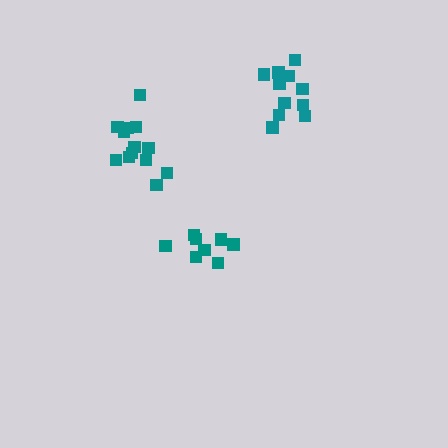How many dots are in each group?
Group 1: 8 dots, Group 2: 13 dots, Group 3: 13 dots (34 total).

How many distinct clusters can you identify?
There are 3 distinct clusters.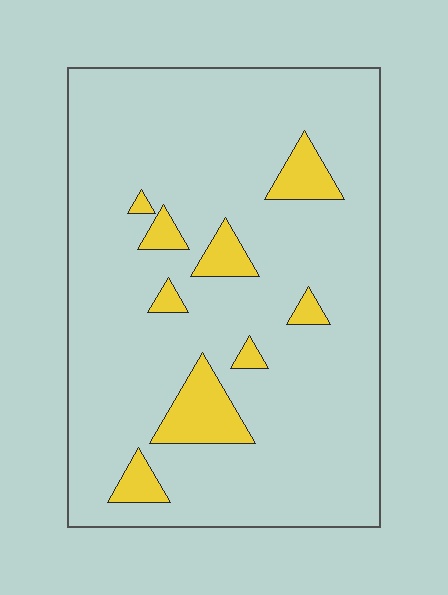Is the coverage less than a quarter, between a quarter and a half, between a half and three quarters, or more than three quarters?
Less than a quarter.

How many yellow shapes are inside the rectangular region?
9.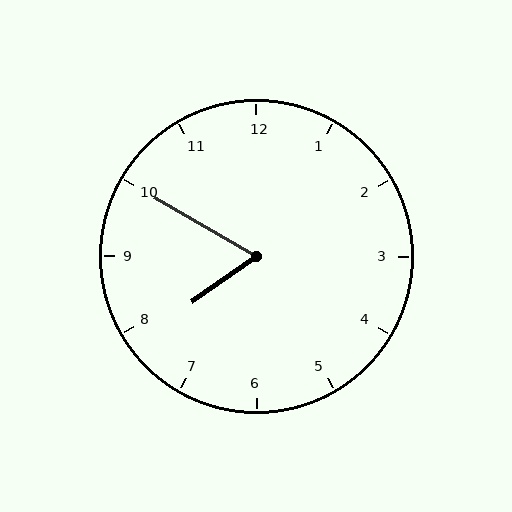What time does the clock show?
7:50.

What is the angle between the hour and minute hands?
Approximately 65 degrees.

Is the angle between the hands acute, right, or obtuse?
It is acute.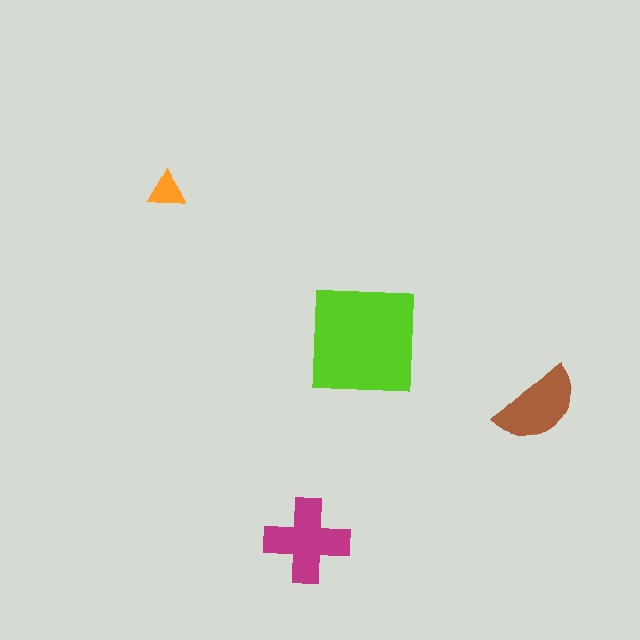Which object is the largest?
The lime square.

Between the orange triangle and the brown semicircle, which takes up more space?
The brown semicircle.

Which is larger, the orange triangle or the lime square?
The lime square.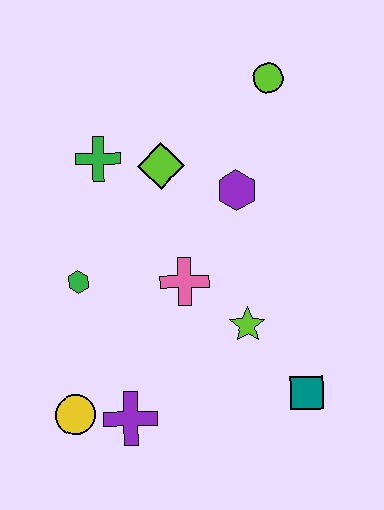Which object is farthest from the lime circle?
The yellow circle is farthest from the lime circle.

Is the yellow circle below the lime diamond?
Yes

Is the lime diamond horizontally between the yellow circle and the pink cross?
Yes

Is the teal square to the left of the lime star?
No